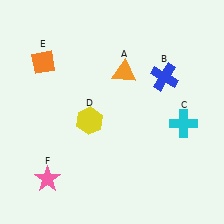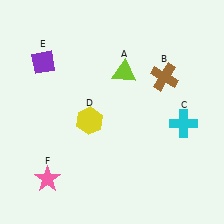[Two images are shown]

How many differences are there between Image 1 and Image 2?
There are 3 differences between the two images.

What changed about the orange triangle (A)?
In Image 1, A is orange. In Image 2, it changed to lime.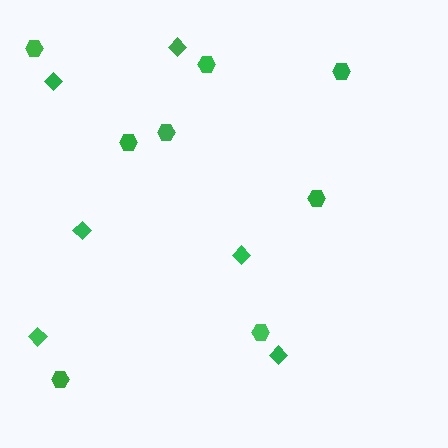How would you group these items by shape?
There are 2 groups: one group of diamonds (6) and one group of hexagons (8).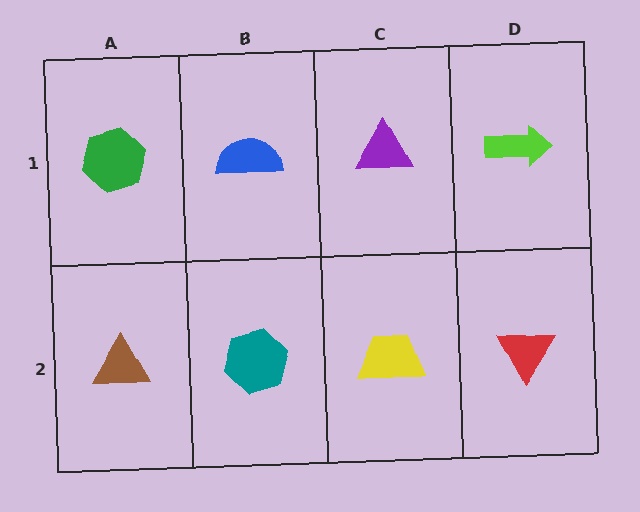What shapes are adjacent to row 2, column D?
A lime arrow (row 1, column D), a yellow trapezoid (row 2, column C).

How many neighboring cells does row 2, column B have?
3.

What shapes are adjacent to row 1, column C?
A yellow trapezoid (row 2, column C), a blue semicircle (row 1, column B), a lime arrow (row 1, column D).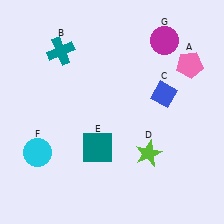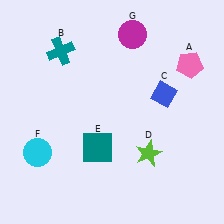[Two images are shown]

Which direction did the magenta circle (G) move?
The magenta circle (G) moved left.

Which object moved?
The magenta circle (G) moved left.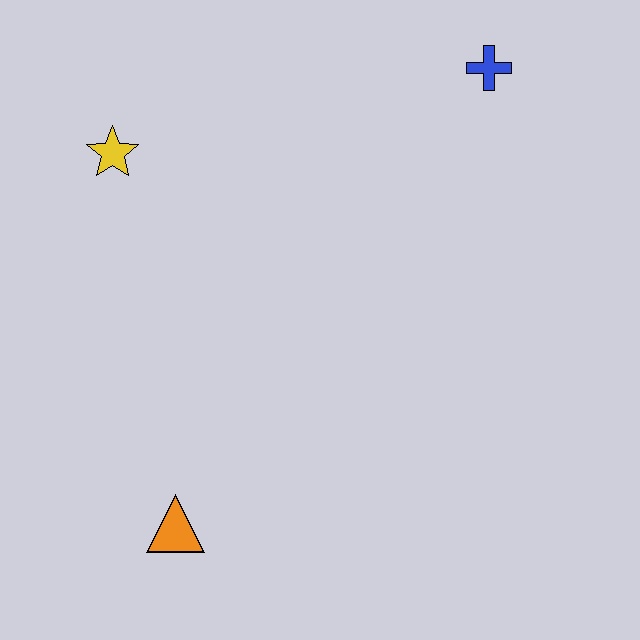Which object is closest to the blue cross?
The yellow star is closest to the blue cross.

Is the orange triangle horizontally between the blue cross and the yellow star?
Yes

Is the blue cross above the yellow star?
Yes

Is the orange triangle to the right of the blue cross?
No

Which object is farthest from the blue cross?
The orange triangle is farthest from the blue cross.